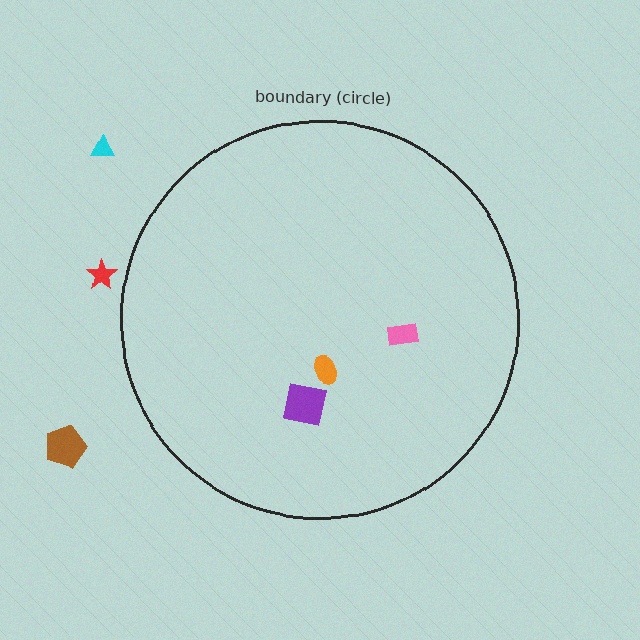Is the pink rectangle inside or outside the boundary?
Inside.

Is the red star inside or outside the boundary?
Outside.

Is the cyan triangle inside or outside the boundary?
Outside.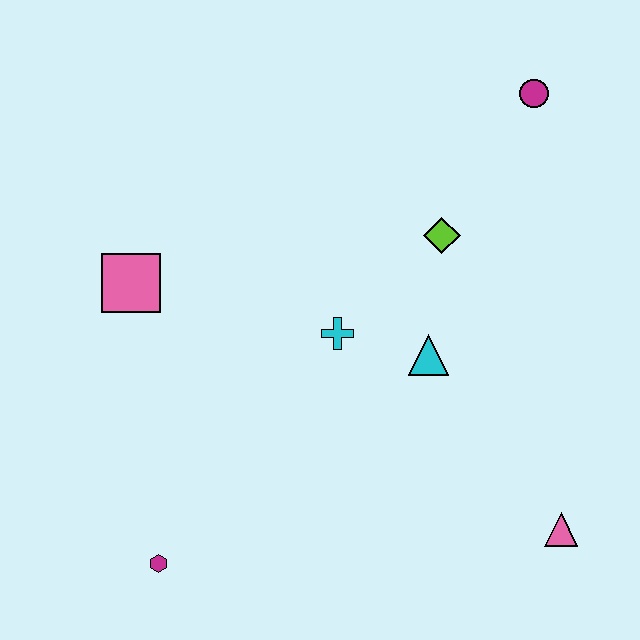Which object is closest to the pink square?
The cyan cross is closest to the pink square.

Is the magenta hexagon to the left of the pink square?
No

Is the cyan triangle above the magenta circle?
No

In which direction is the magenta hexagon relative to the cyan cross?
The magenta hexagon is below the cyan cross.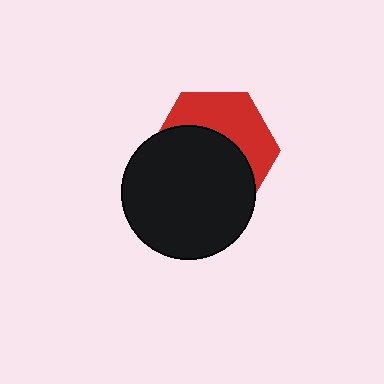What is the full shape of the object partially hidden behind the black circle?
The partially hidden object is a red hexagon.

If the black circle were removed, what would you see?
You would see the complete red hexagon.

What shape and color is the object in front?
The object in front is a black circle.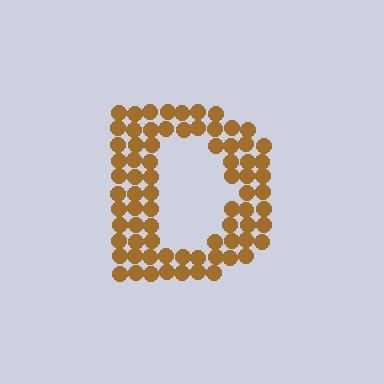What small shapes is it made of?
It is made of small circles.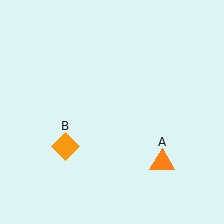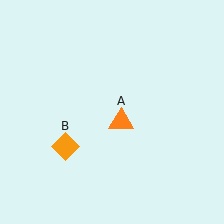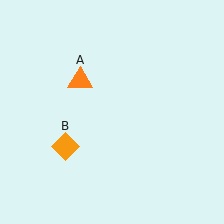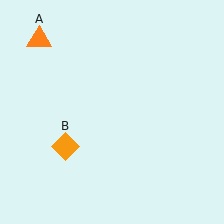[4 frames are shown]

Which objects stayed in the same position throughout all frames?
Orange diamond (object B) remained stationary.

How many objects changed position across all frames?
1 object changed position: orange triangle (object A).